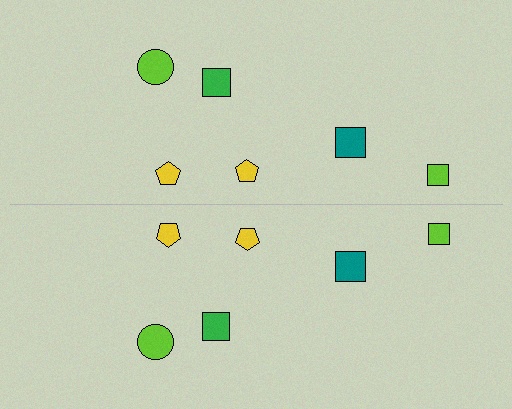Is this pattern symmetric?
Yes, this pattern has bilateral (reflection) symmetry.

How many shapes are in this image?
There are 12 shapes in this image.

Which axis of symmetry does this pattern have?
The pattern has a horizontal axis of symmetry running through the center of the image.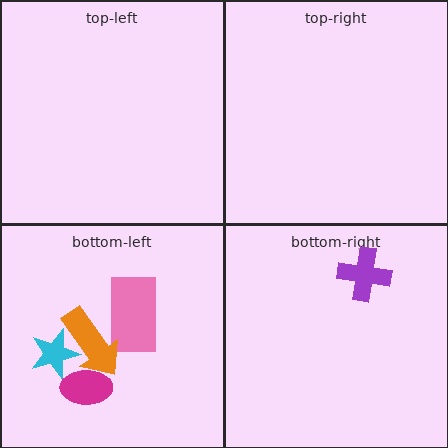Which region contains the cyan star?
The bottom-left region.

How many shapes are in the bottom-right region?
1.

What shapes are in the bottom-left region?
The pink rectangle, the cyan star, the orange arrow, the magenta ellipse.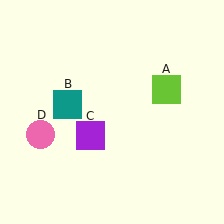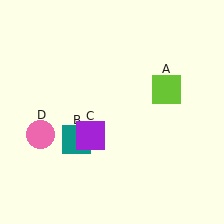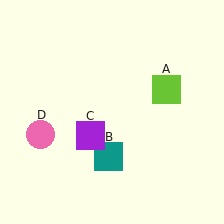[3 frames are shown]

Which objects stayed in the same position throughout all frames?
Lime square (object A) and purple square (object C) and pink circle (object D) remained stationary.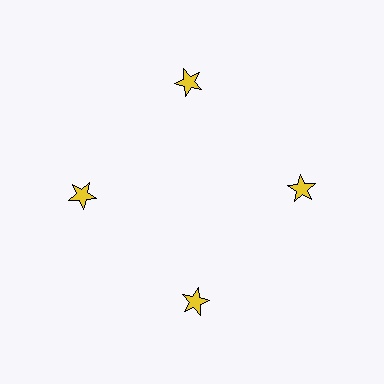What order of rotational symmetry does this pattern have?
This pattern has 4-fold rotational symmetry.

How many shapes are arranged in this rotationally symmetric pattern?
There are 4 shapes, arranged in 4 groups of 1.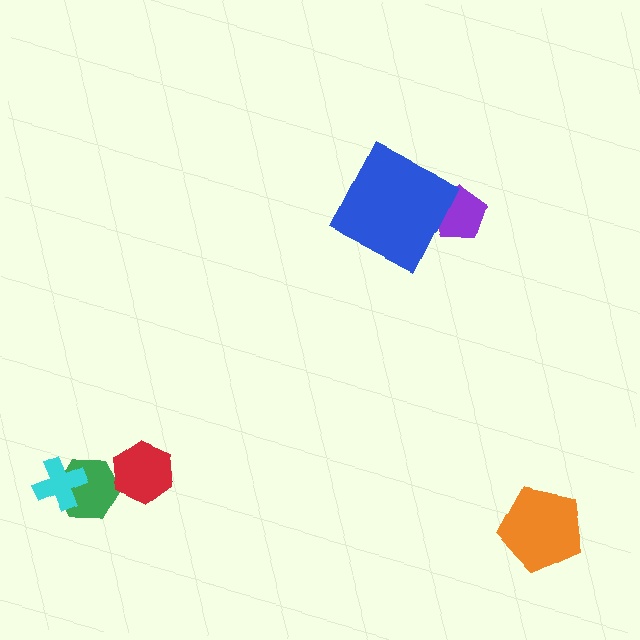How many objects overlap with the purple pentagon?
1 object overlaps with the purple pentagon.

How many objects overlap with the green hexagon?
2 objects overlap with the green hexagon.